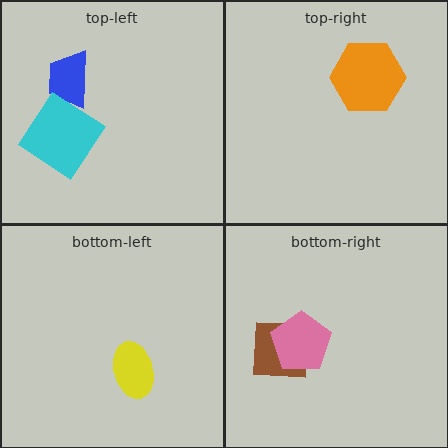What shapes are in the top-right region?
The orange hexagon.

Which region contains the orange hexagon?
The top-right region.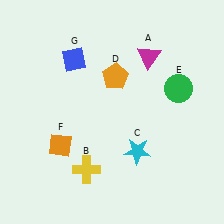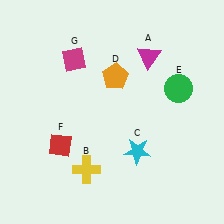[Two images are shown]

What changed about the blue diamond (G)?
In Image 1, G is blue. In Image 2, it changed to magenta.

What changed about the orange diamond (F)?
In Image 1, F is orange. In Image 2, it changed to red.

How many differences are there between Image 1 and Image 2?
There are 2 differences between the two images.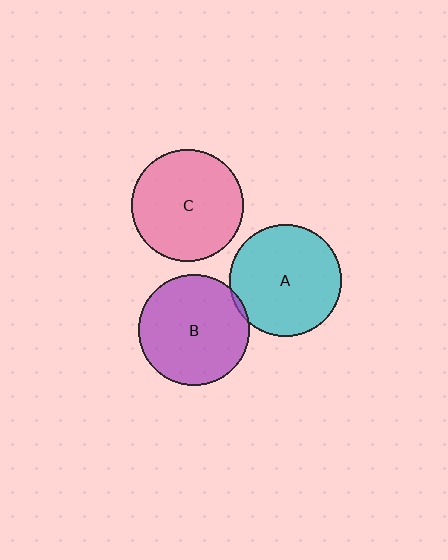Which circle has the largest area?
Circle A (cyan).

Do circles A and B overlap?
Yes.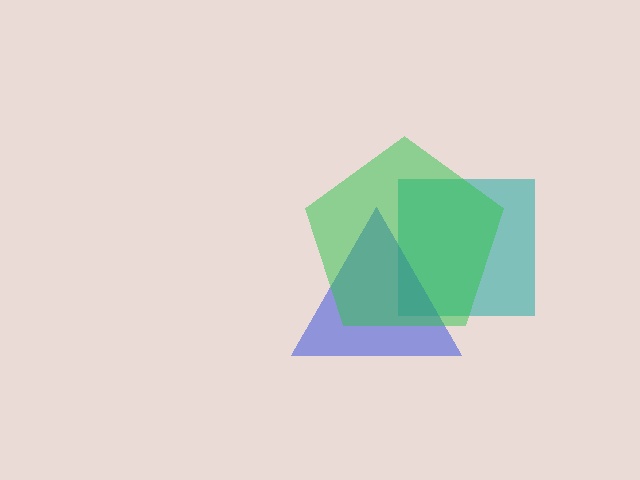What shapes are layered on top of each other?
The layered shapes are: a teal square, a blue triangle, a green pentagon.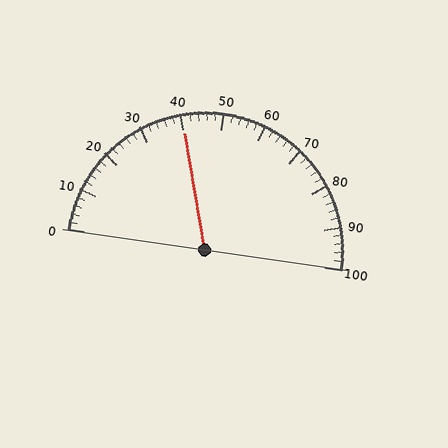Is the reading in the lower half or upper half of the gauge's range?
The reading is in the lower half of the range (0 to 100).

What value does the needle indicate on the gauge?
The needle indicates approximately 40.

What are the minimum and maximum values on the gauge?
The gauge ranges from 0 to 100.